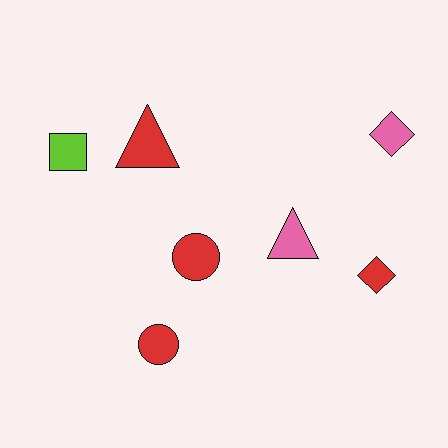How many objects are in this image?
There are 7 objects.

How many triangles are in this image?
There are 2 triangles.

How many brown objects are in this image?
There are no brown objects.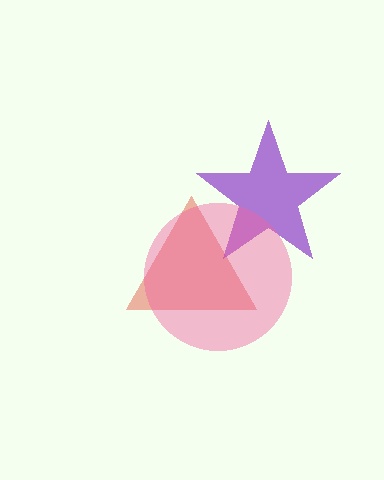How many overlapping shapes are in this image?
There are 3 overlapping shapes in the image.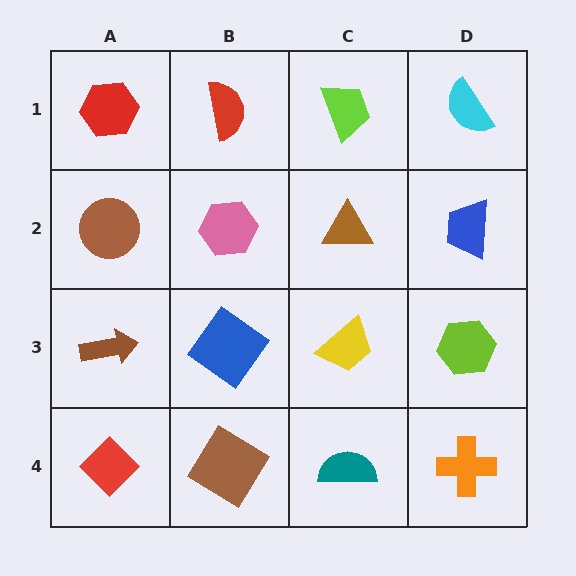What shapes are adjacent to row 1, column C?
A brown triangle (row 2, column C), a red semicircle (row 1, column B), a cyan semicircle (row 1, column D).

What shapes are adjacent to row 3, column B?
A pink hexagon (row 2, column B), a brown diamond (row 4, column B), a brown arrow (row 3, column A), a yellow trapezoid (row 3, column C).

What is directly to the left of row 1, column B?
A red hexagon.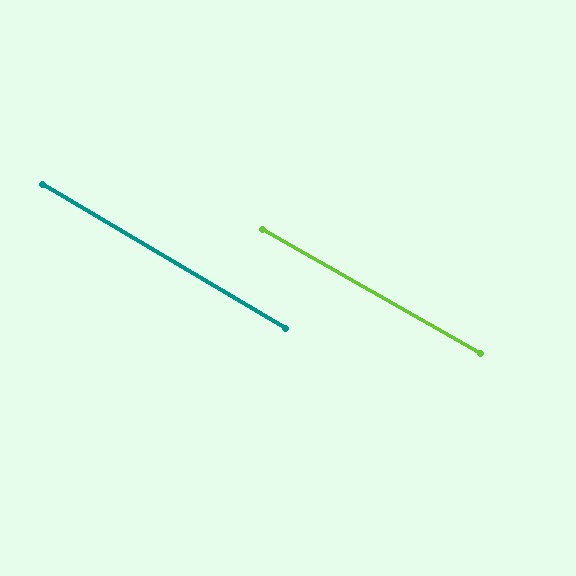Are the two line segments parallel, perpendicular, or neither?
Parallel — their directions differ by only 1.1°.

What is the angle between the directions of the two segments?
Approximately 1 degree.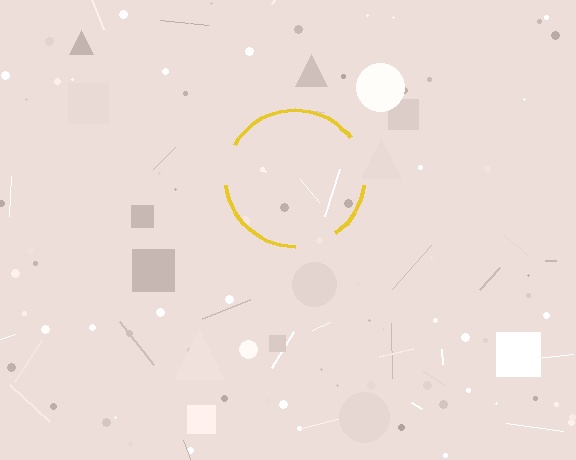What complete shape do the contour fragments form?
The contour fragments form a circle.